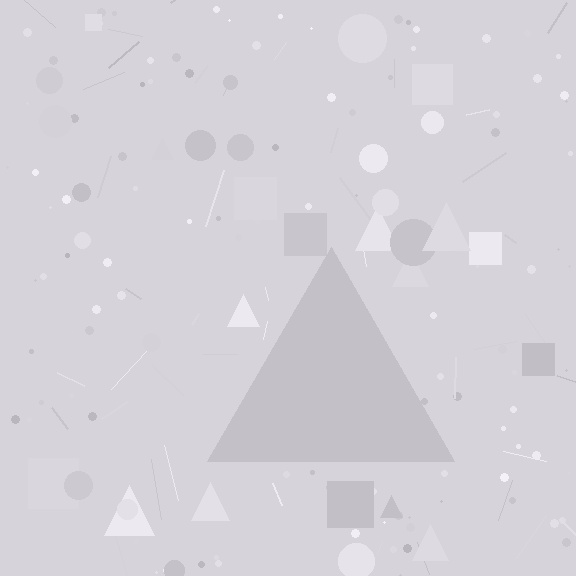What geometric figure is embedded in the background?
A triangle is embedded in the background.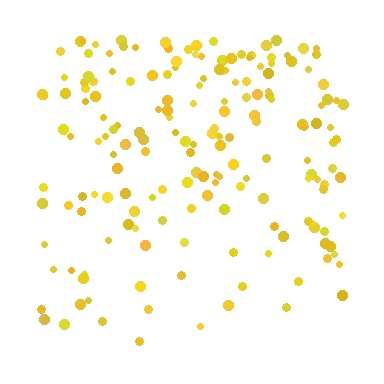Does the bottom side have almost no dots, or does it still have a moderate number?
Still a moderate number, just noticeably fewer than the top.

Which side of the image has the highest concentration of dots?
The top.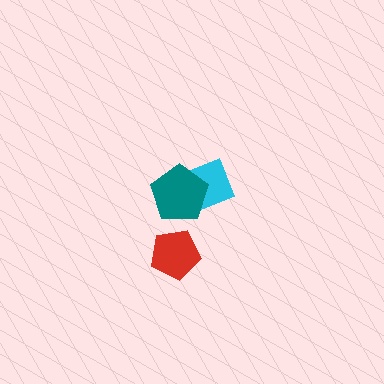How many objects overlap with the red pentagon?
0 objects overlap with the red pentagon.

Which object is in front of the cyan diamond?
The teal pentagon is in front of the cyan diamond.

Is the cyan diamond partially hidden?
Yes, it is partially covered by another shape.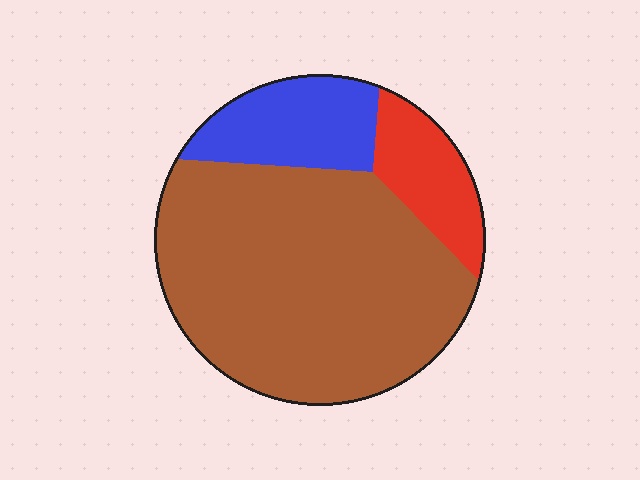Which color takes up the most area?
Brown, at roughly 70%.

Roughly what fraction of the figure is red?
Red takes up about one eighth (1/8) of the figure.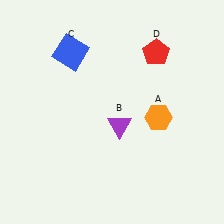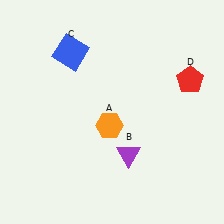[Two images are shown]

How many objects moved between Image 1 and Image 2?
3 objects moved between the two images.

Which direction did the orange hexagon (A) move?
The orange hexagon (A) moved left.